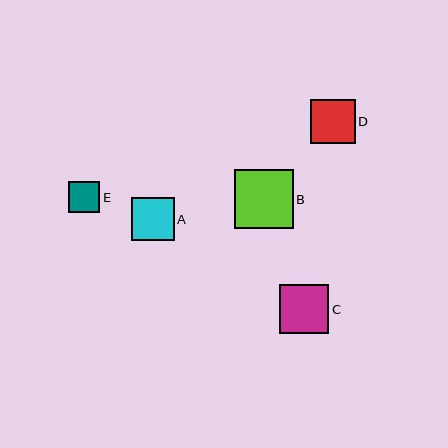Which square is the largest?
Square B is the largest with a size of approximately 59 pixels.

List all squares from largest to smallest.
From largest to smallest: B, C, D, A, E.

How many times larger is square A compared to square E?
Square A is approximately 1.4 times the size of square E.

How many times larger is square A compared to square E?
Square A is approximately 1.4 times the size of square E.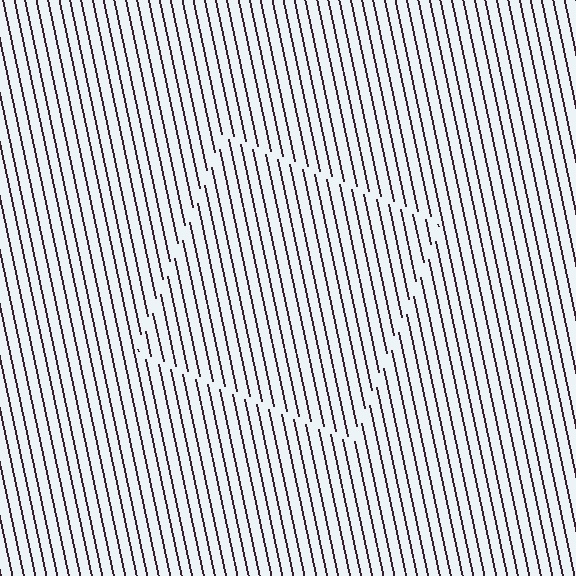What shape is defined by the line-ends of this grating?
An illusory square. The interior of the shape contains the same grating, shifted by half a period — the contour is defined by the phase discontinuity where line-ends from the inner and outer gratings abut.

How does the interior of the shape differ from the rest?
The interior of the shape contains the same grating, shifted by half a period — the contour is defined by the phase discontinuity where line-ends from the inner and outer gratings abut.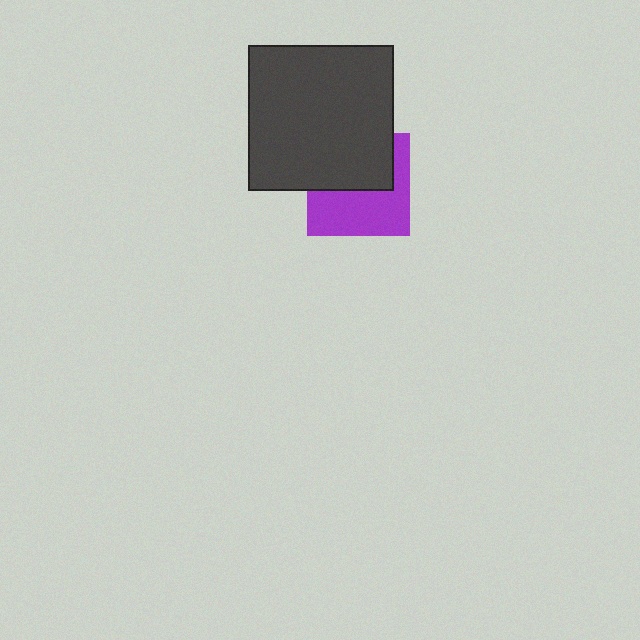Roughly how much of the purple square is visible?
About half of it is visible (roughly 52%).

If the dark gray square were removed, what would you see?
You would see the complete purple square.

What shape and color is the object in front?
The object in front is a dark gray square.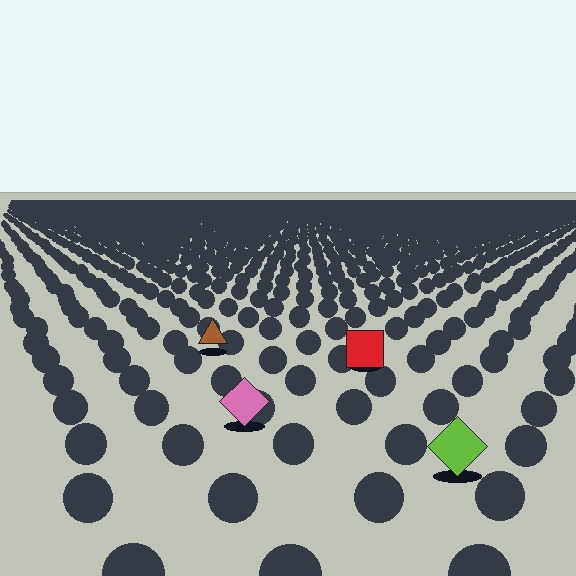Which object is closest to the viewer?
The lime diamond is closest. The texture marks near it are larger and more spread out.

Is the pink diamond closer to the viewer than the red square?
Yes. The pink diamond is closer — you can tell from the texture gradient: the ground texture is coarser near it.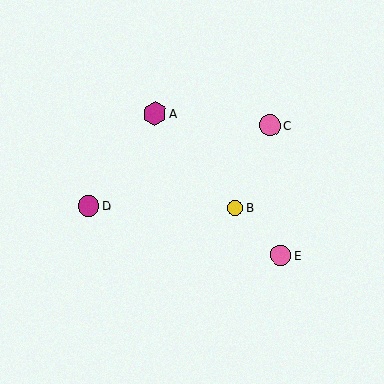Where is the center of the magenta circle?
The center of the magenta circle is at (88, 206).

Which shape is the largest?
The magenta hexagon (labeled A) is the largest.